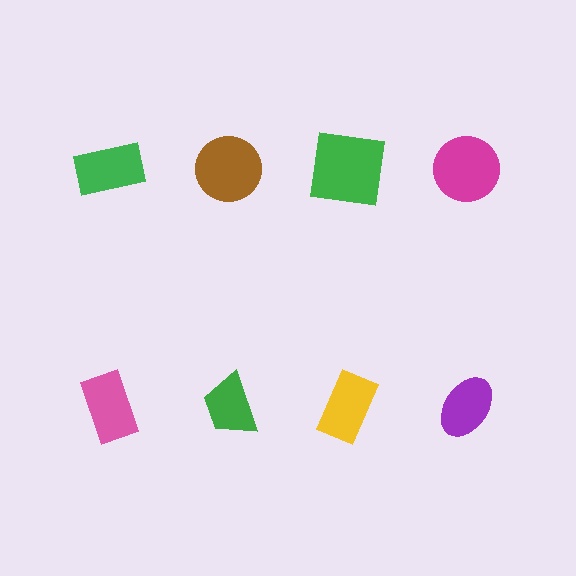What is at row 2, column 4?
A purple ellipse.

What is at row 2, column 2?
A green trapezoid.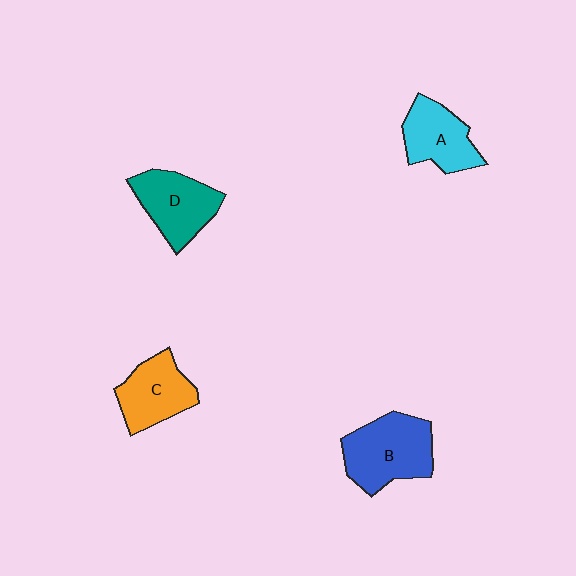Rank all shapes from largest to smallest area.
From largest to smallest: B (blue), D (teal), C (orange), A (cyan).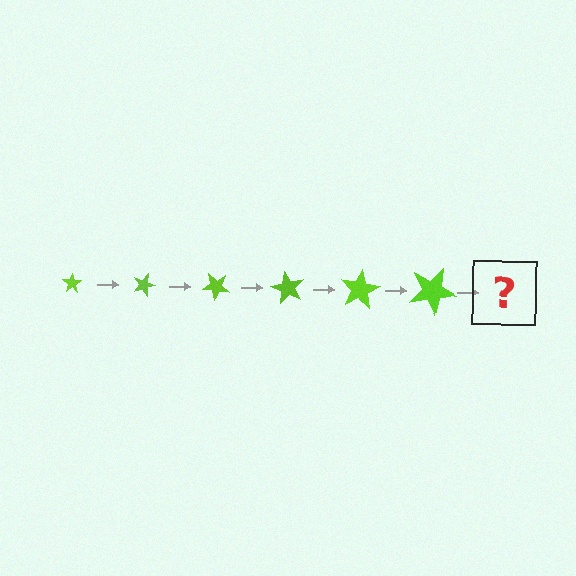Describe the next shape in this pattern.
It should be a star, larger than the previous one and rotated 120 degrees from the start.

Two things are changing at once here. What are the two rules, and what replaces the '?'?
The two rules are that the star grows larger each step and it rotates 20 degrees each step. The '?' should be a star, larger than the previous one and rotated 120 degrees from the start.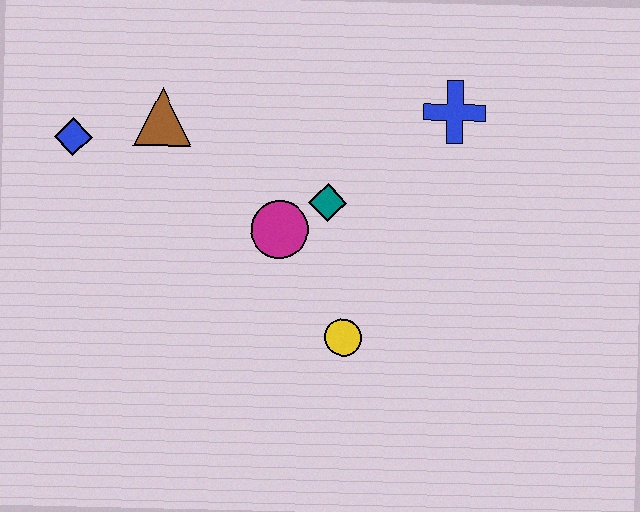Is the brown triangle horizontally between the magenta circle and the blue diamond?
Yes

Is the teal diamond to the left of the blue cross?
Yes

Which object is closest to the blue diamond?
The brown triangle is closest to the blue diamond.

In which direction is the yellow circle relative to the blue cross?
The yellow circle is below the blue cross.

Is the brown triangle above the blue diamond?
Yes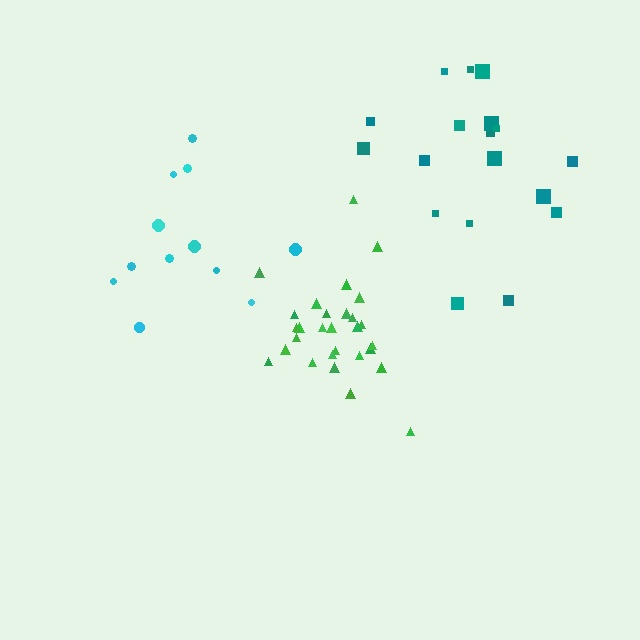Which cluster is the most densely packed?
Green.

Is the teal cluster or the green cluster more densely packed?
Green.